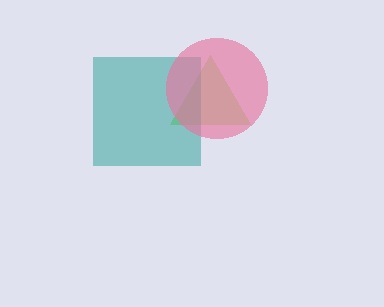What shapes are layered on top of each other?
The layered shapes are: a lime triangle, a teal square, a pink circle.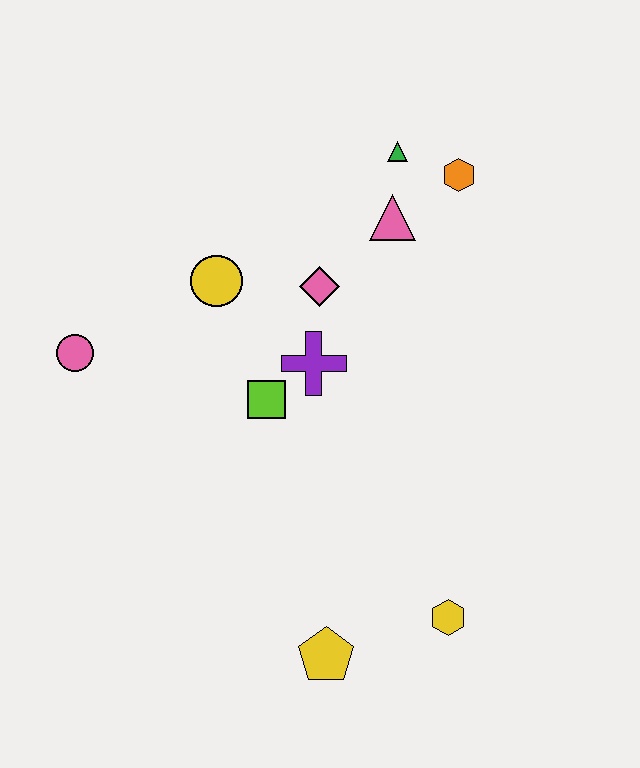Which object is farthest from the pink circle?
The yellow hexagon is farthest from the pink circle.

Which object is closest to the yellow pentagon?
The yellow hexagon is closest to the yellow pentagon.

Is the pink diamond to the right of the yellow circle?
Yes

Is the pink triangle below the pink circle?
No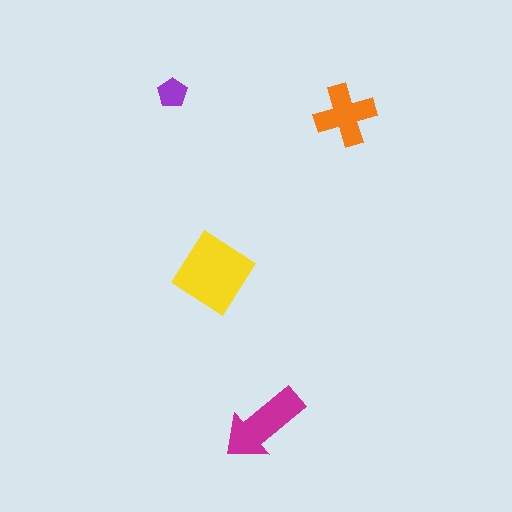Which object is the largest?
The yellow diamond.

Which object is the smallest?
The purple pentagon.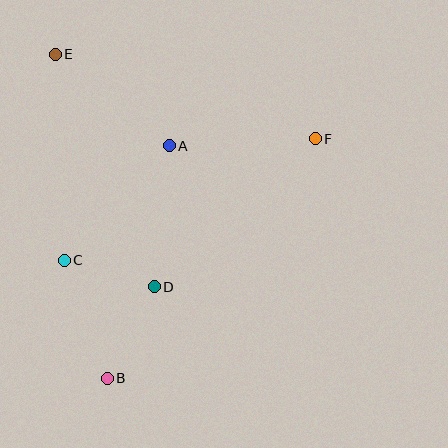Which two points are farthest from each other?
Points B and E are farthest from each other.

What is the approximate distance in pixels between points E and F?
The distance between E and F is approximately 274 pixels.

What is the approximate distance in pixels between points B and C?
The distance between B and C is approximately 125 pixels.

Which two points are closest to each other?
Points C and D are closest to each other.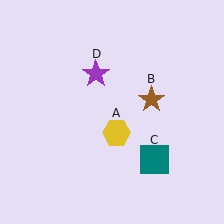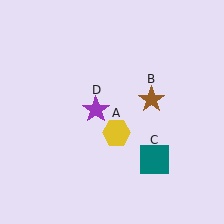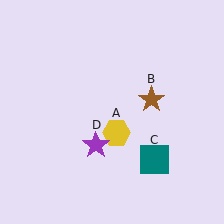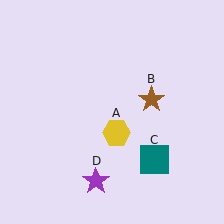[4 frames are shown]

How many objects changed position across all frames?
1 object changed position: purple star (object D).